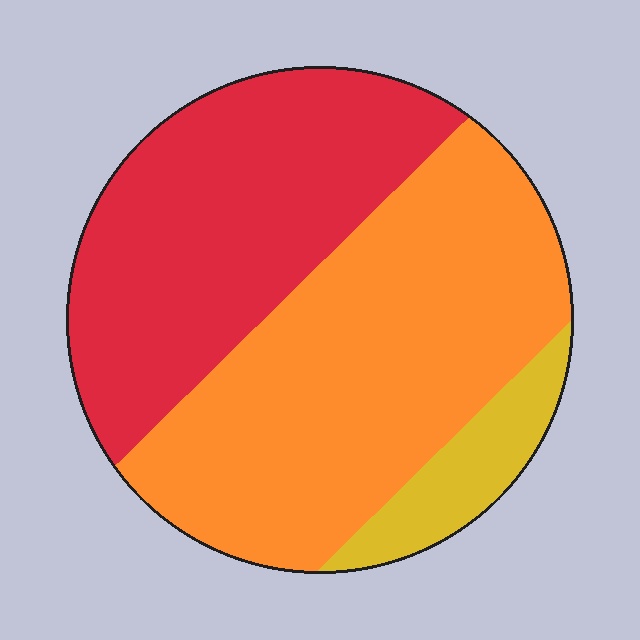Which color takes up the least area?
Yellow, at roughly 10%.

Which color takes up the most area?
Orange, at roughly 50%.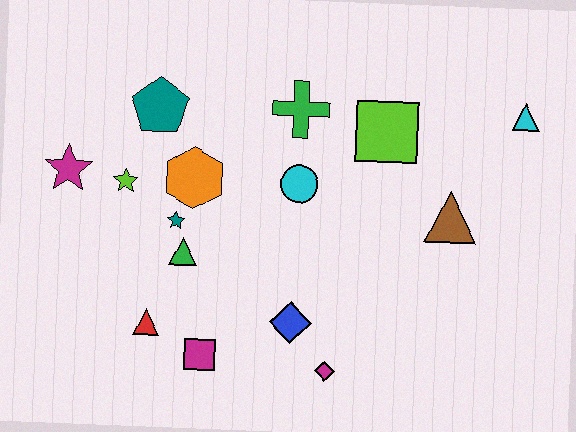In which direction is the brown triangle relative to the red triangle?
The brown triangle is to the right of the red triangle.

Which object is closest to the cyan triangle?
The brown triangle is closest to the cyan triangle.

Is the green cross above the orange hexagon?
Yes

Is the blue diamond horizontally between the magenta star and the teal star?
No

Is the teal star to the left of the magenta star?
No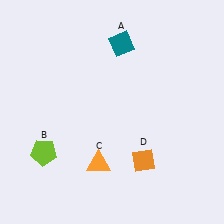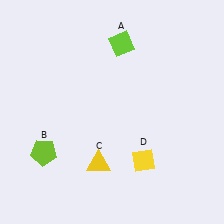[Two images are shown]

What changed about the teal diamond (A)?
In Image 1, A is teal. In Image 2, it changed to lime.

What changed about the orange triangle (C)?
In Image 1, C is orange. In Image 2, it changed to yellow.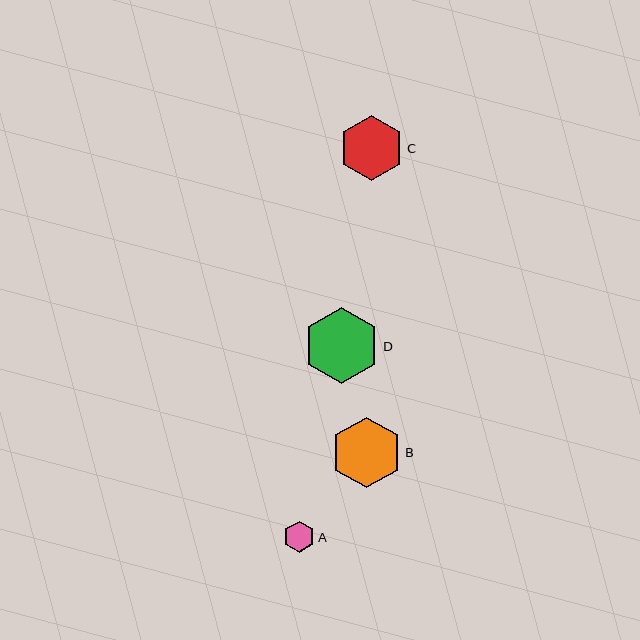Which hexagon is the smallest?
Hexagon A is the smallest with a size of approximately 31 pixels.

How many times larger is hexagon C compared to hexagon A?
Hexagon C is approximately 2.1 times the size of hexagon A.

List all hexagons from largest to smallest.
From largest to smallest: D, B, C, A.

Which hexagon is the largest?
Hexagon D is the largest with a size of approximately 76 pixels.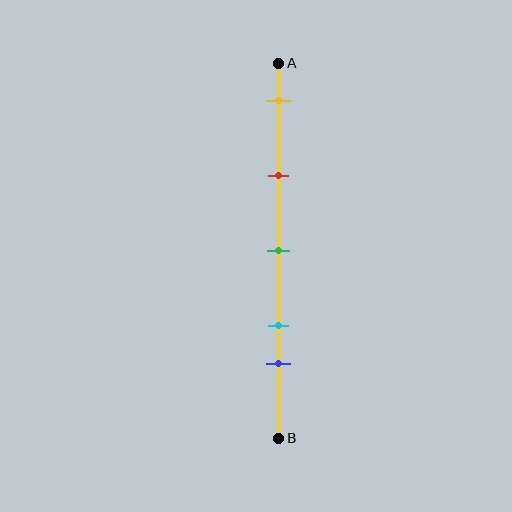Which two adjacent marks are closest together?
The cyan and blue marks are the closest adjacent pair.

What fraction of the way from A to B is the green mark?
The green mark is approximately 50% (0.5) of the way from A to B.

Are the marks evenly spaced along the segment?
No, the marks are not evenly spaced.